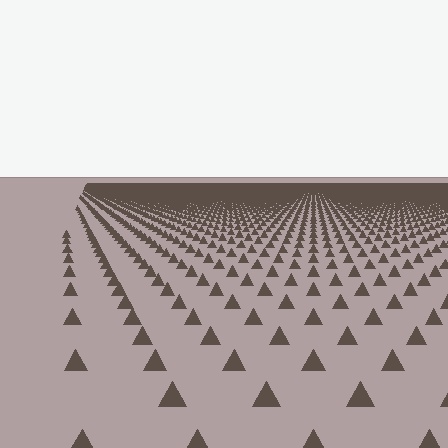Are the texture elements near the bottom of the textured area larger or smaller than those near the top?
Larger. Near the bottom, elements are closer to the viewer and appear at a bigger on-screen size.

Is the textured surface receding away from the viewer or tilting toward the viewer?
The surface is receding away from the viewer. Texture elements get smaller and denser toward the top.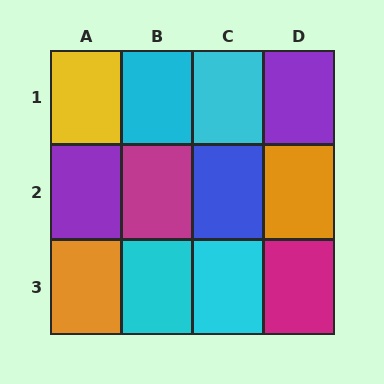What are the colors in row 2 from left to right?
Purple, magenta, blue, orange.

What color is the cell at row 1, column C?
Cyan.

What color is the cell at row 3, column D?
Magenta.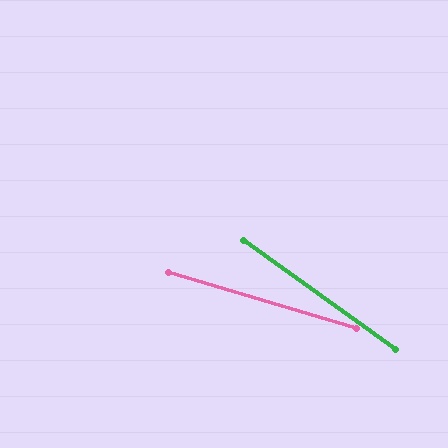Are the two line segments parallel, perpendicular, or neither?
Neither parallel nor perpendicular — they differ by about 19°.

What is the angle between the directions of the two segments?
Approximately 19 degrees.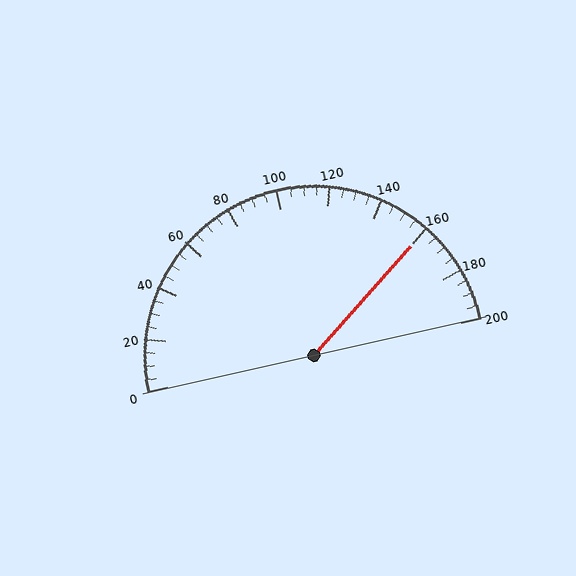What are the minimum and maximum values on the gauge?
The gauge ranges from 0 to 200.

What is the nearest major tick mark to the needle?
The nearest major tick mark is 160.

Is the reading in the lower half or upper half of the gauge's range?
The reading is in the upper half of the range (0 to 200).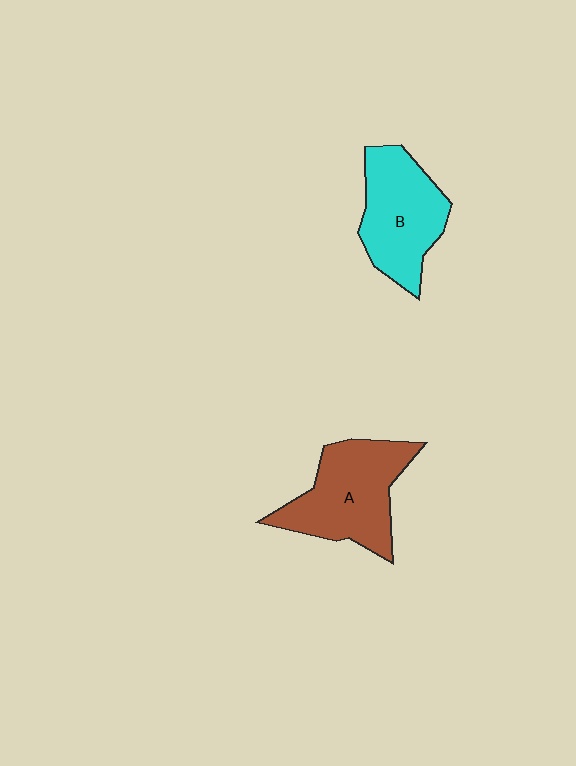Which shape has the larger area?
Shape A (brown).